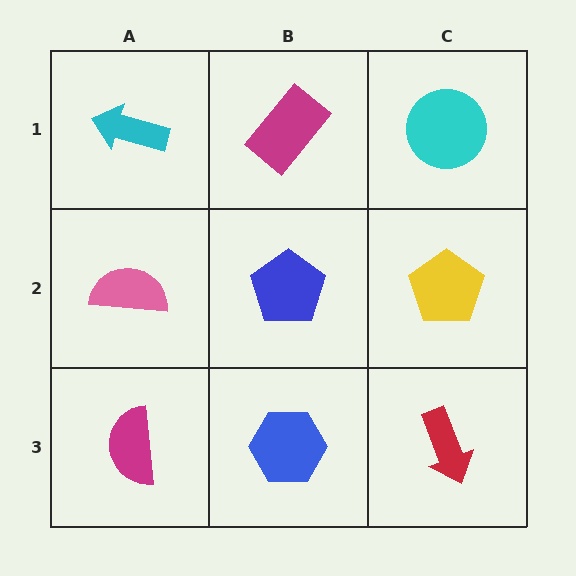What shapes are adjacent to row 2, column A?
A cyan arrow (row 1, column A), a magenta semicircle (row 3, column A), a blue pentagon (row 2, column B).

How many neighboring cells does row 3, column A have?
2.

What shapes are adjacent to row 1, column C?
A yellow pentagon (row 2, column C), a magenta rectangle (row 1, column B).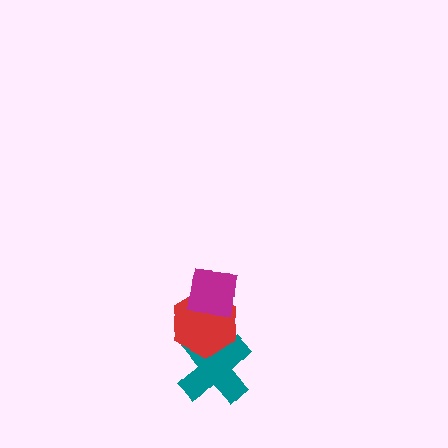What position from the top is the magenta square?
The magenta square is 1st from the top.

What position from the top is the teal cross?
The teal cross is 3rd from the top.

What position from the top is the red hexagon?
The red hexagon is 2nd from the top.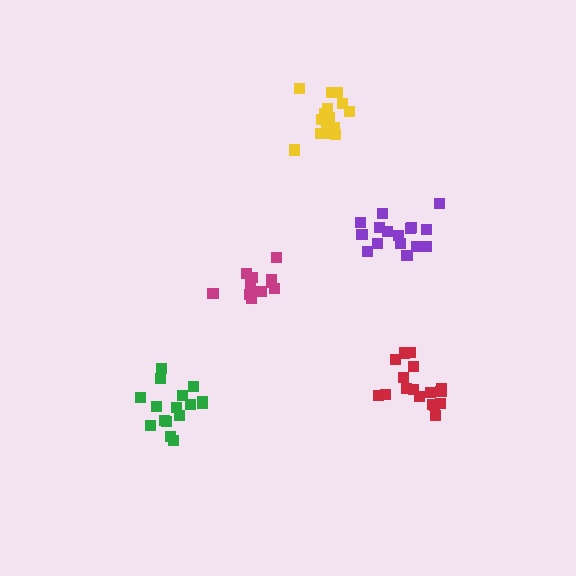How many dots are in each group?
Group 1: 17 dots, Group 2: 13 dots, Group 3: 16 dots, Group 4: 16 dots, Group 5: 17 dots (79 total).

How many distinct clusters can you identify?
There are 5 distinct clusters.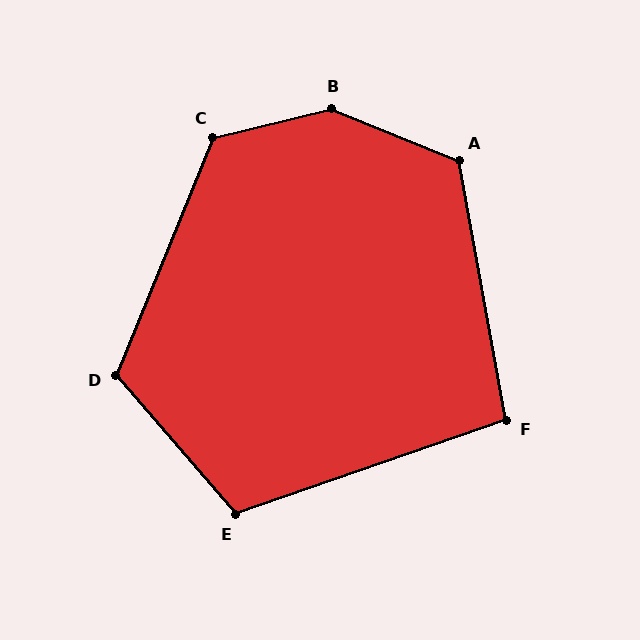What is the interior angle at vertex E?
Approximately 112 degrees (obtuse).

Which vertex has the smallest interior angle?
F, at approximately 99 degrees.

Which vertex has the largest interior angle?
B, at approximately 144 degrees.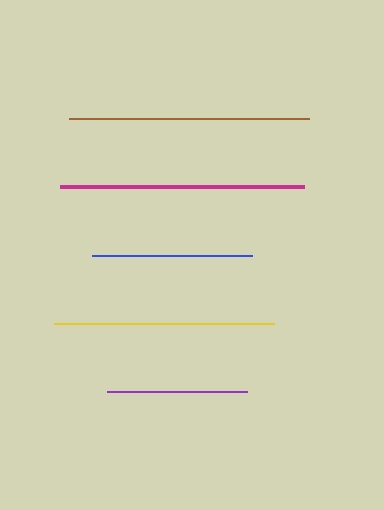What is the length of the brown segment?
The brown segment is approximately 240 pixels long.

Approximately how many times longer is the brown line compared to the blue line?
The brown line is approximately 1.5 times the length of the blue line.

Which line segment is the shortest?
The purple line is the shortest at approximately 140 pixels.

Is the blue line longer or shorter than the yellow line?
The yellow line is longer than the blue line.